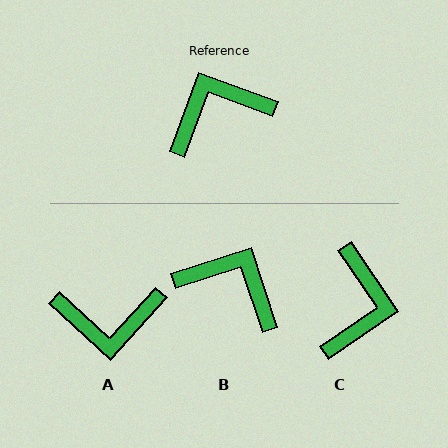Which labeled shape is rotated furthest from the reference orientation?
A, about 158 degrees away.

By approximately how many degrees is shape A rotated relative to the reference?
Approximately 158 degrees counter-clockwise.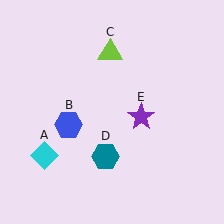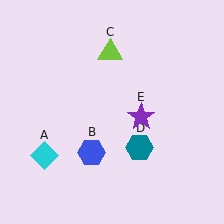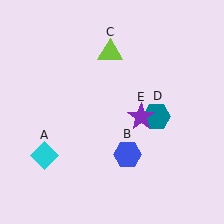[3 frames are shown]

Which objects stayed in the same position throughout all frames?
Cyan diamond (object A) and lime triangle (object C) and purple star (object E) remained stationary.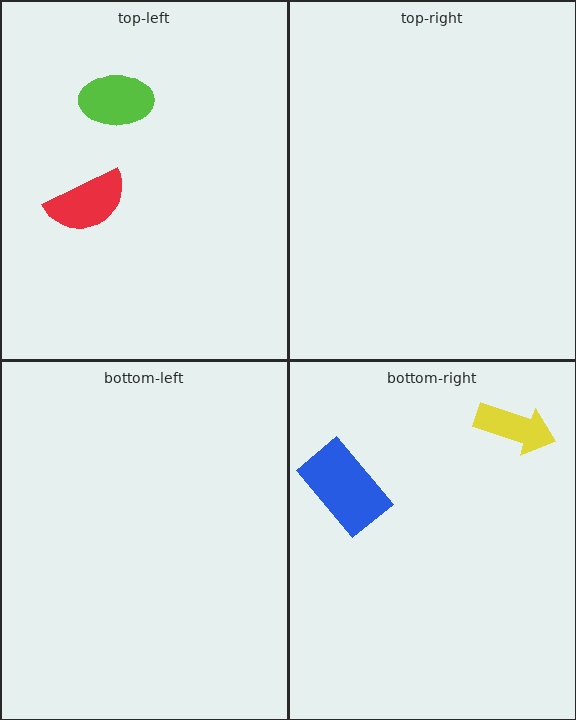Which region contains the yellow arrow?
The bottom-right region.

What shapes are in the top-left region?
The lime ellipse, the red semicircle.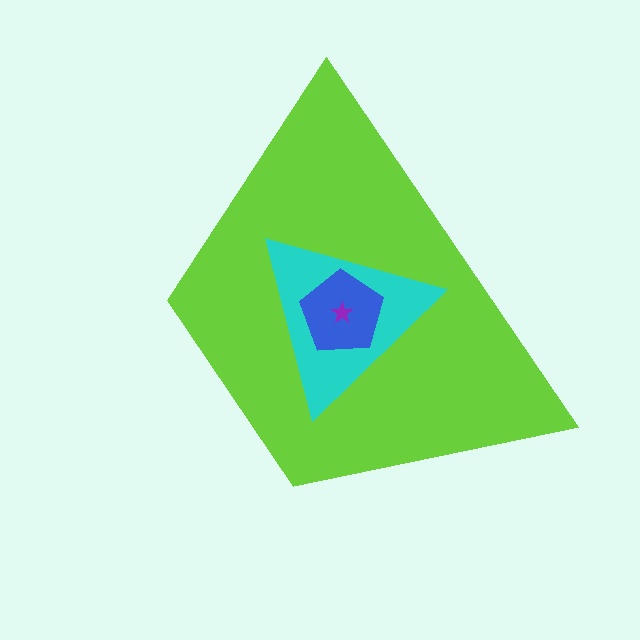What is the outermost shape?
The lime trapezoid.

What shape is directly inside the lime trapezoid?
The cyan triangle.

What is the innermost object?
The purple star.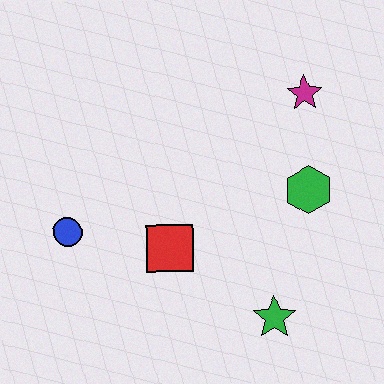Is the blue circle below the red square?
No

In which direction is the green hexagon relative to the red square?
The green hexagon is to the right of the red square.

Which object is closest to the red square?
The blue circle is closest to the red square.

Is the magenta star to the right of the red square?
Yes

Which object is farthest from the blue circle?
The magenta star is farthest from the blue circle.